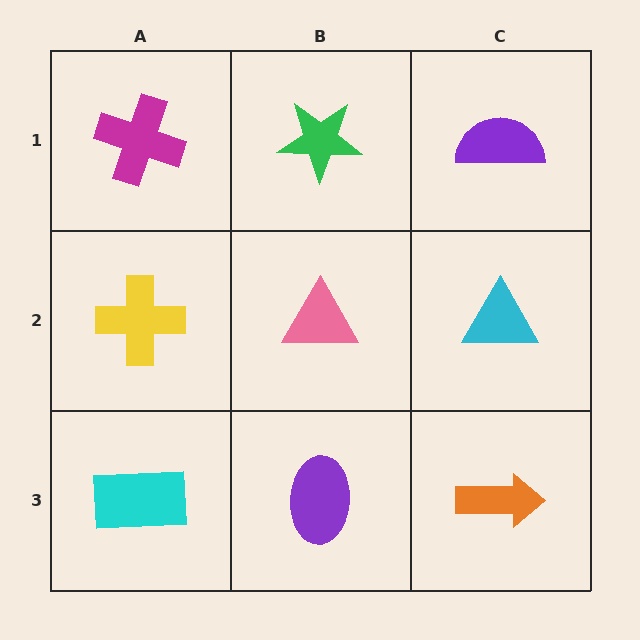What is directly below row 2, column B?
A purple ellipse.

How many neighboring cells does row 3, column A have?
2.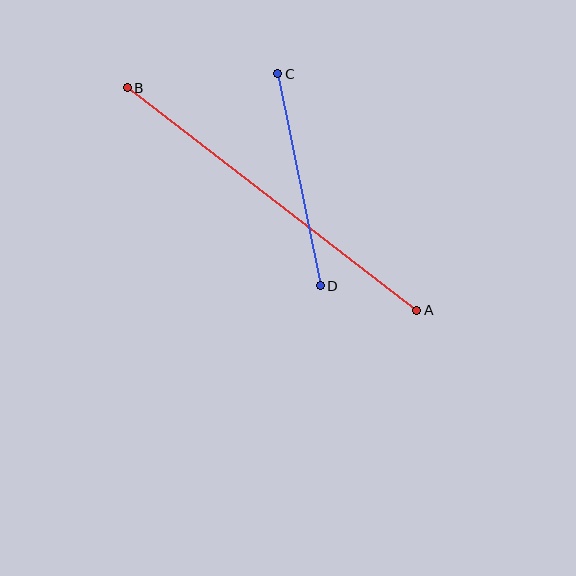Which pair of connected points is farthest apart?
Points A and B are farthest apart.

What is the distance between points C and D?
The distance is approximately 216 pixels.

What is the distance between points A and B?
The distance is approximately 365 pixels.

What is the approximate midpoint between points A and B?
The midpoint is at approximately (272, 199) pixels.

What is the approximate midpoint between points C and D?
The midpoint is at approximately (299, 180) pixels.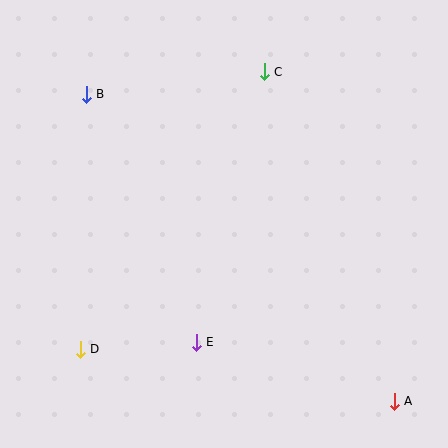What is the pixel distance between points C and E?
The distance between C and E is 279 pixels.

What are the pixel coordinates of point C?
Point C is at (264, 72).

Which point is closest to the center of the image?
Point E at (196, 342) is closest to the center.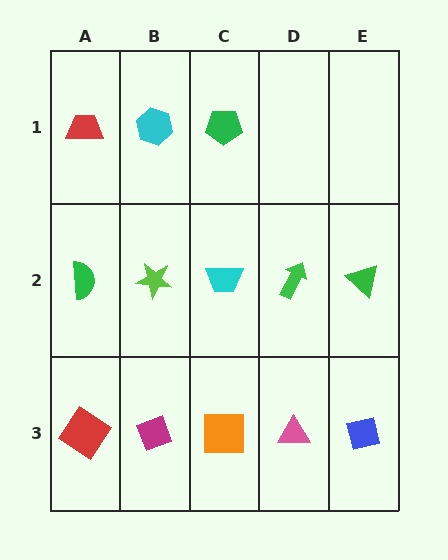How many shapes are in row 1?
3 shapes.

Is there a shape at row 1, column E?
No, that cell is empty.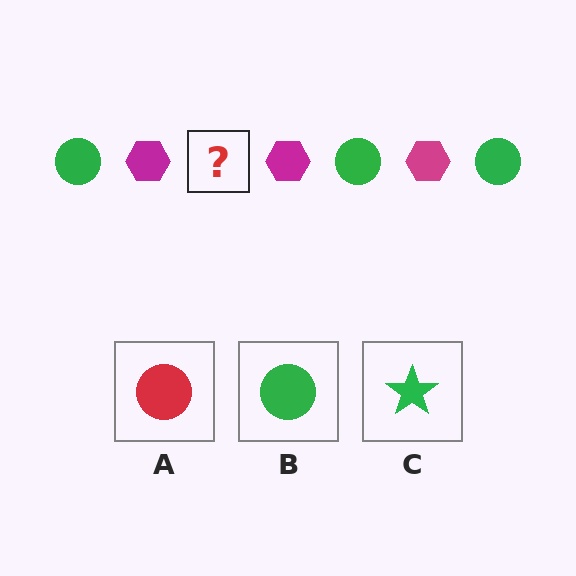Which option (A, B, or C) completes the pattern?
B.